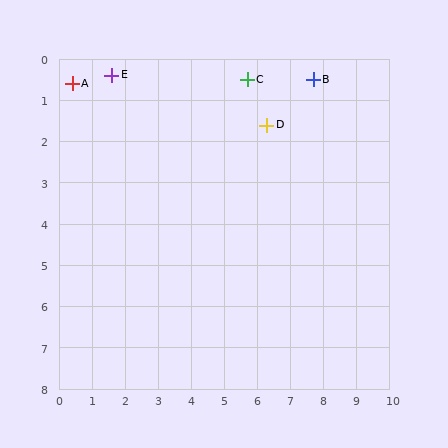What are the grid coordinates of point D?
Point D is at approximately (6.3, 1.6).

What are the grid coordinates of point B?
Point B is at approximately (7.7, 0.5).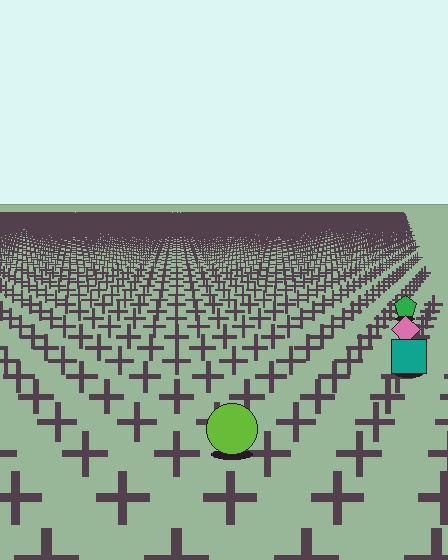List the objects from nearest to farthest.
From nearest to farthest: the lime circle, the teal square, the pink diamond, the green pentagon.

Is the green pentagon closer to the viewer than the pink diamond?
No. The pink diamond is closer — you can tell from the texture gradient: the ground texture is coarser near it.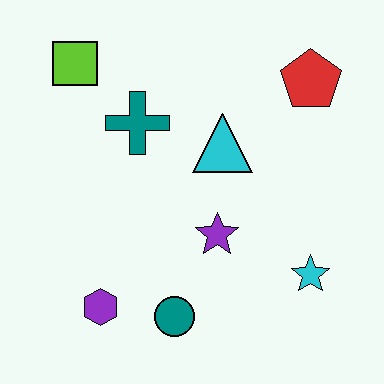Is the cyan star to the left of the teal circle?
No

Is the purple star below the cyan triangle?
Yes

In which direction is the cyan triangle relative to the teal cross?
The cyan triangle is to the right of the teal cross.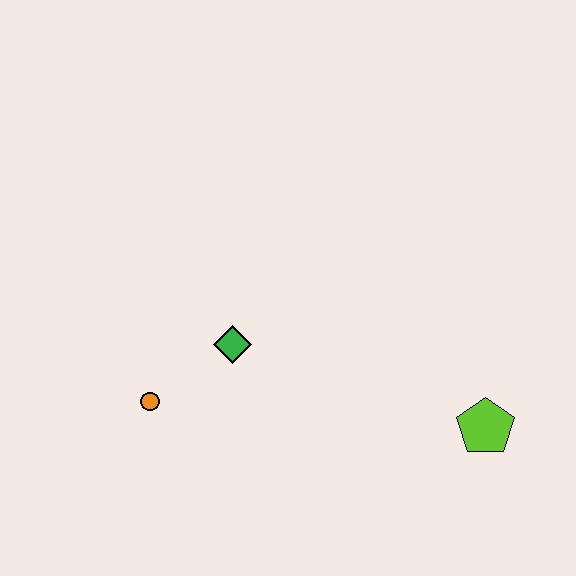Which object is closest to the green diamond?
The orange circle is closest to the green diamond.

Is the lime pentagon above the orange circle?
No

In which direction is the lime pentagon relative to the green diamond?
The lime pentagon is to the right of the green diamond.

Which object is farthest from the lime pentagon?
The orange circle is farthest from the lime pentagon.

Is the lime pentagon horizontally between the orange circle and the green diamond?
No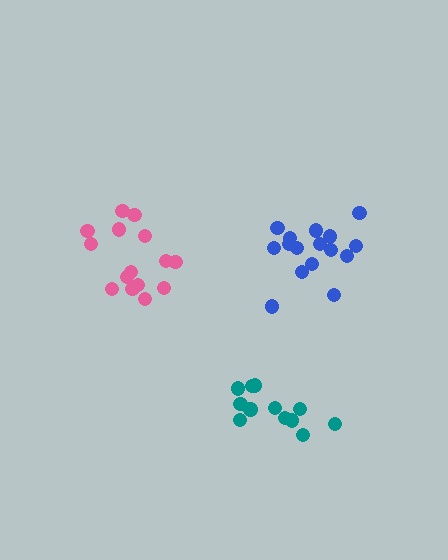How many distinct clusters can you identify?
There are 3 distinct clusters.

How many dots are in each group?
Group 1: 12 dots, Group 2: 16 dots, Group 3: 15 dots (43 total).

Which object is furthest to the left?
The pink cluster is leftmost.